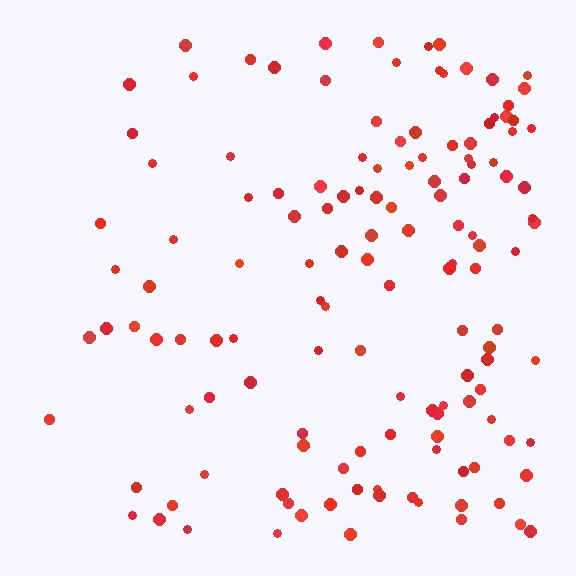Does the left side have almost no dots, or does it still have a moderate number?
Still a moderate number, just noticeably fewer than the right.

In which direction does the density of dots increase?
From left to right, with the right side densest.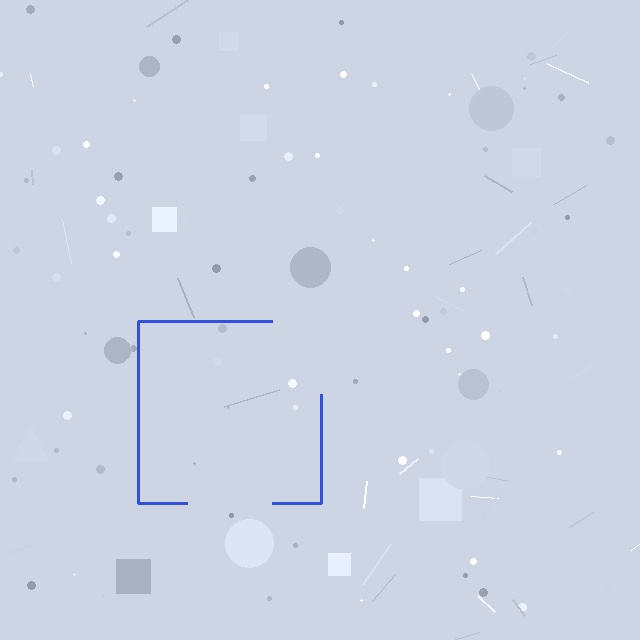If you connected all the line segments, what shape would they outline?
They would outline a square.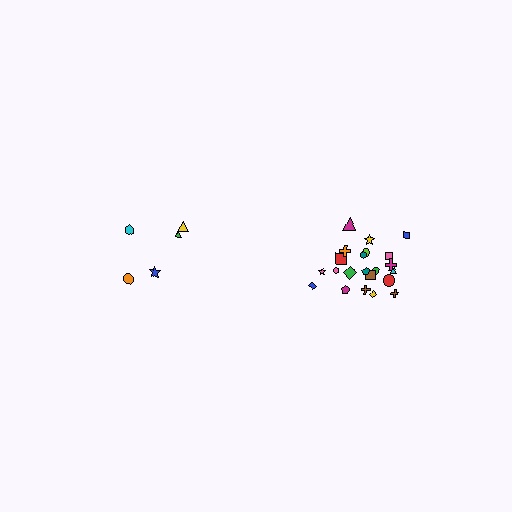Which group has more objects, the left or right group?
The right group.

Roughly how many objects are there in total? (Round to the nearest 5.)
Roughly 25 objects in total.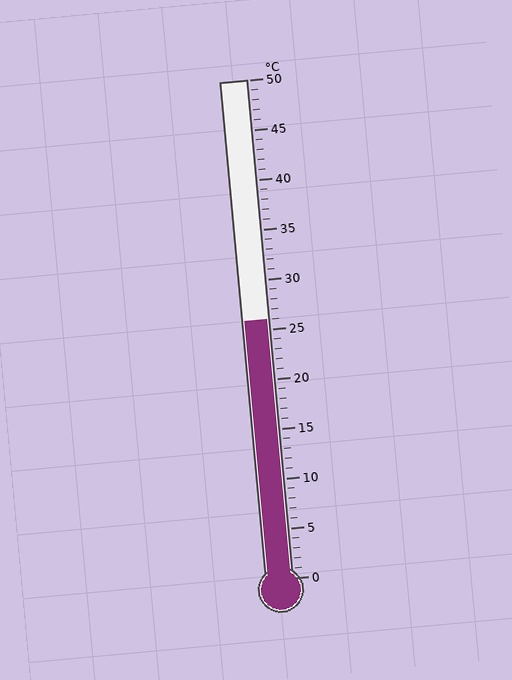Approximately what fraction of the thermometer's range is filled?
The thermometer is filled to approximately 50% of its range.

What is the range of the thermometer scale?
The thermometer scale ranges from 0°C to 50°C.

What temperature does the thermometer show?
The thermometer shows approximately 26°C.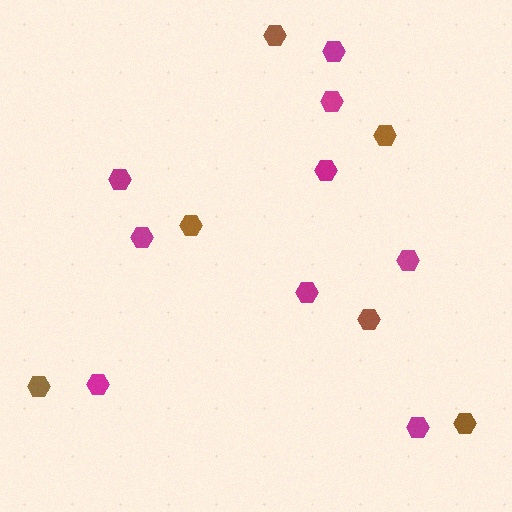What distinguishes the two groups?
There are 2 groups: one group of magenta hexagons (9) and one group of brown hexagons (6).